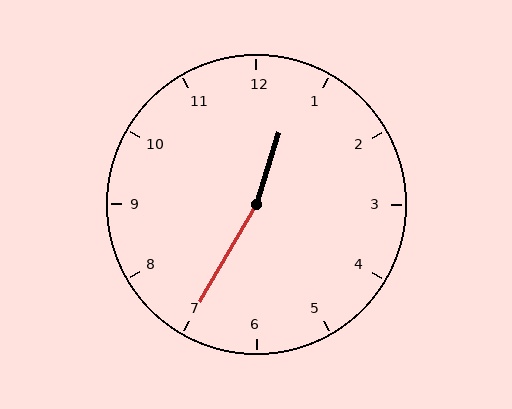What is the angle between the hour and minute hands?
Approximately 168 degrees.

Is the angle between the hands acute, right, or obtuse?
It is obtuse.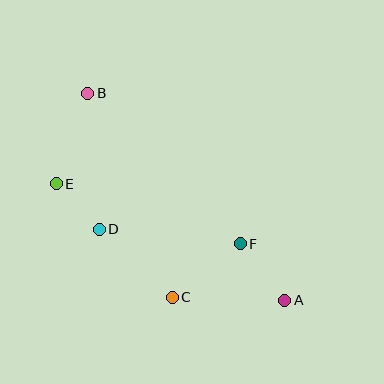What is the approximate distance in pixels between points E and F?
The distance between E and F is approximately 194 pixels.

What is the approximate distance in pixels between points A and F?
The distance between A and F is approximately 72 pixels.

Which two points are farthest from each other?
Points A and B are farthest from each other.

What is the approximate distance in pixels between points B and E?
The distance between B and E is approximately 95 pixels.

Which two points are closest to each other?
Points D and E are closest to each other.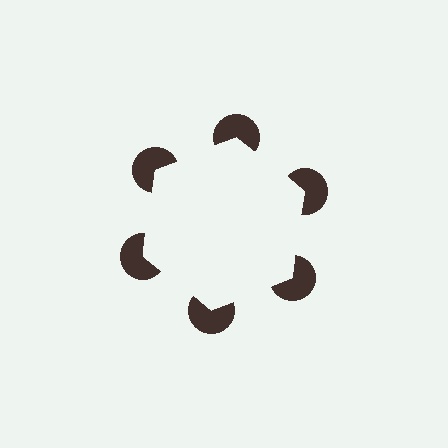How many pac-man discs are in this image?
There are 6 — one at each vertex of the illusory hexagon.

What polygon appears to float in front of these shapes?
An illusory hexagon — its edges are inferred from the aligned wedge cuts in the pac-man discs, not physically drawn.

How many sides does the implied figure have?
6 sides.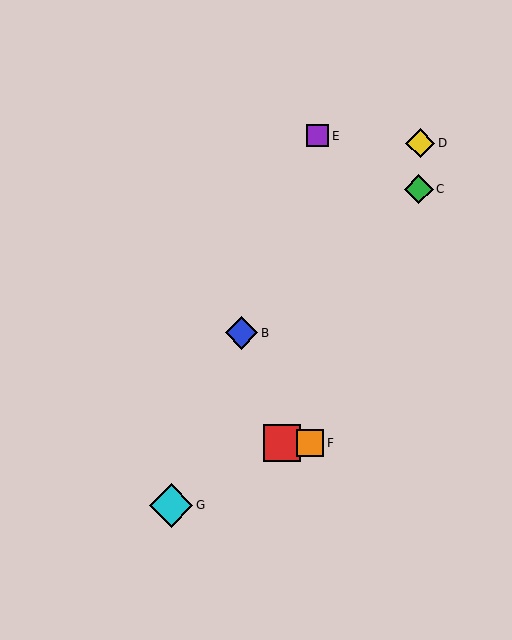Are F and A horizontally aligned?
Yes, both are at y≈443.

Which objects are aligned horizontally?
Objects A, F are aligned horizontally.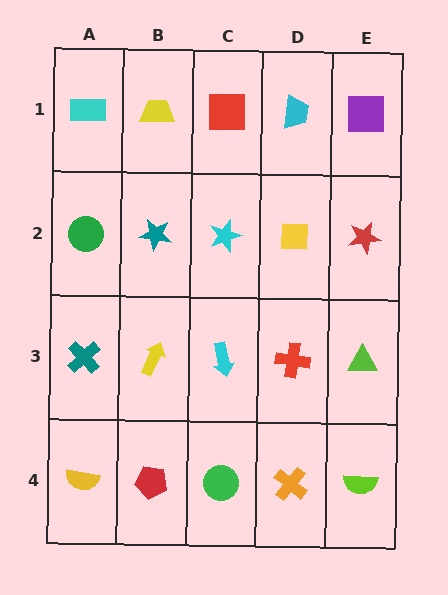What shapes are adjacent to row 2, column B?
A yellow trapezoid (row 1, column B), a yellow arrow (row 3, column B), a green circle (row 2, column A), a cyan star (row 2, column C).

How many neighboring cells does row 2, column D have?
4.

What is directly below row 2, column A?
A teal cross.